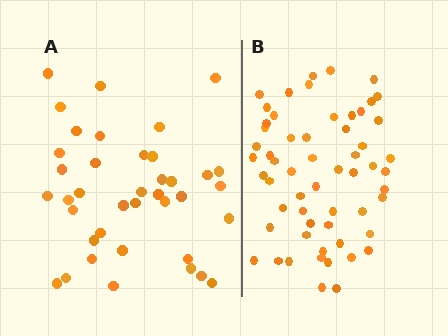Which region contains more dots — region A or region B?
Region B (the right region) has more dots.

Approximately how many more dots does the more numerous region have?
Region B has approximately 20 more dots than region A.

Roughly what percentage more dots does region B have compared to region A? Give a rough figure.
About 50% more.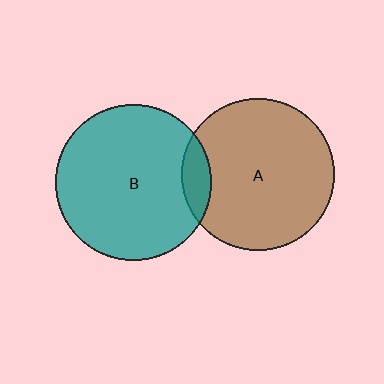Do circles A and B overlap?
Yes.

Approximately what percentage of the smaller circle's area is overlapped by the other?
Approximately 10%.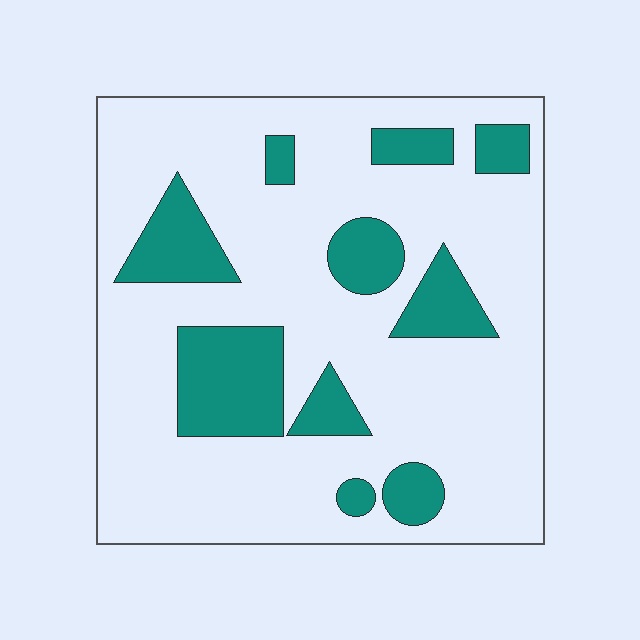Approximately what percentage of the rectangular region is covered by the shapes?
Approximately 20%.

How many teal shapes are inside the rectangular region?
10.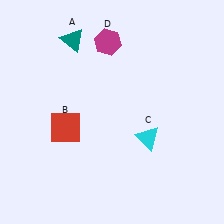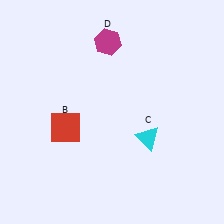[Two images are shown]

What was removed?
The teal triangle (A) was removed in Image 2.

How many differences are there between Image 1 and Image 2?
There is 1 difference between the two images.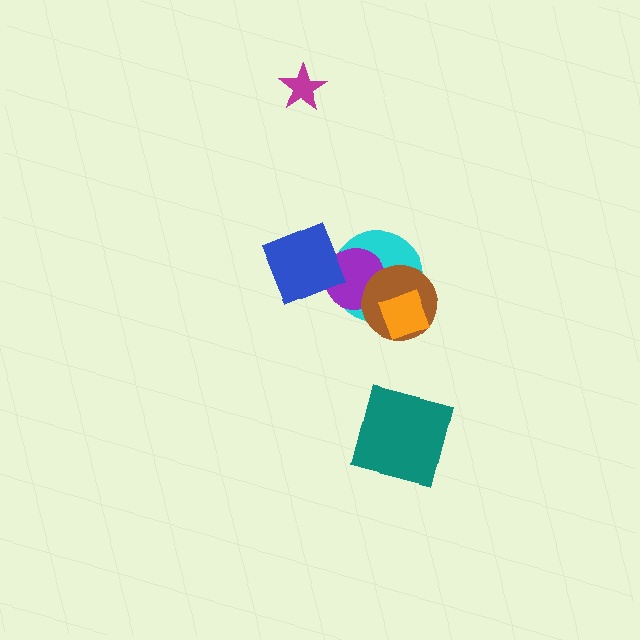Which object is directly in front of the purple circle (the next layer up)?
The brown circle is directly in front of the purple circle.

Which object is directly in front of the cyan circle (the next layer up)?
The purple circle is directly in front of the cyan circle.